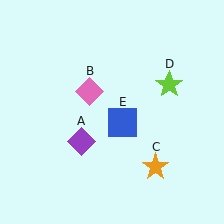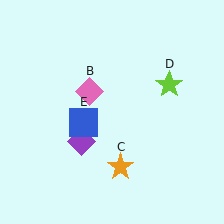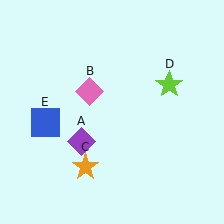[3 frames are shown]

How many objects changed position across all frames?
2 objects changed position: orange star (object C), blue square (object E).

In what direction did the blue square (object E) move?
The blue square (object E) moved left.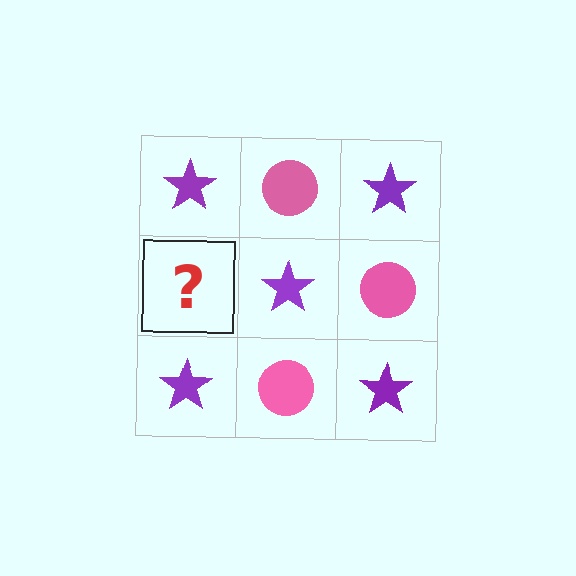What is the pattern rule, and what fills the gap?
The rule is that it alternates purple star and pink circle in a checkerboard pattern. The gap should be filled with a pink circle.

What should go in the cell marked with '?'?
The missing cell should contain a pink circle.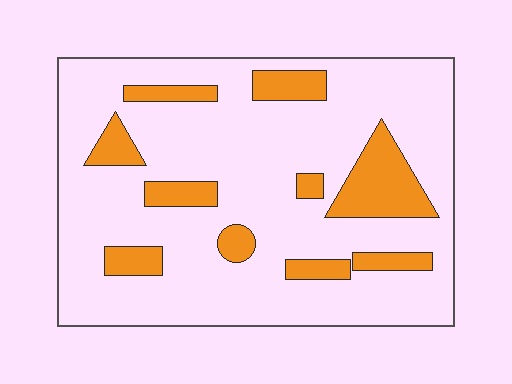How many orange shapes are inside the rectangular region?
10.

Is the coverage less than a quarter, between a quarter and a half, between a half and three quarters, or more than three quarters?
Less than a quarter.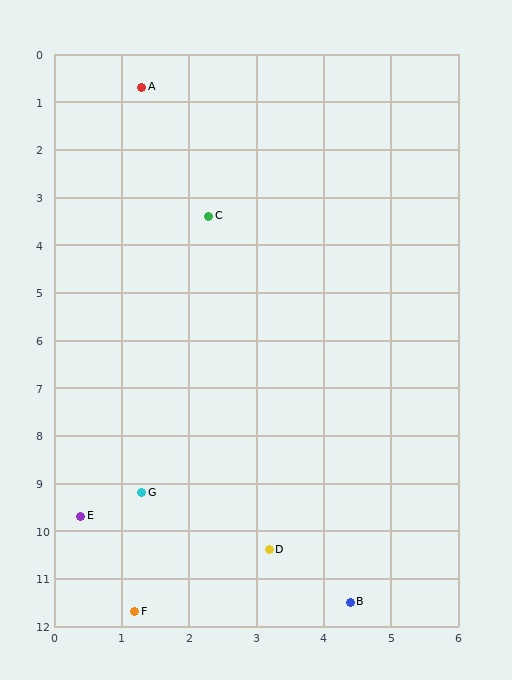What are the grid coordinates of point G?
Point G is at approximately (1.3, 9.2).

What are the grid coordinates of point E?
Point E is at approximately (0.4, 9.7).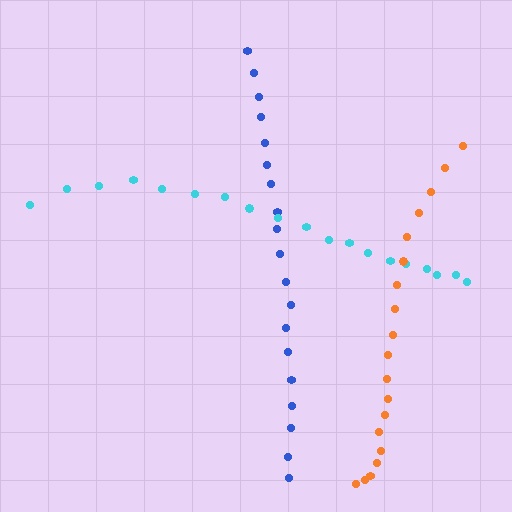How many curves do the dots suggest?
There are 3 distinct paths.